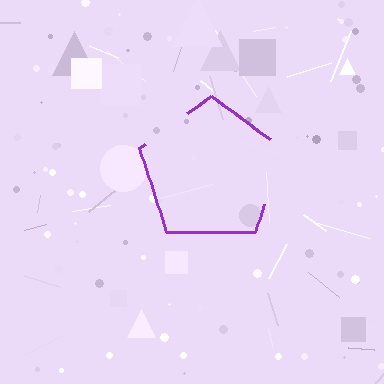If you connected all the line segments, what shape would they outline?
They would outline a pentagon.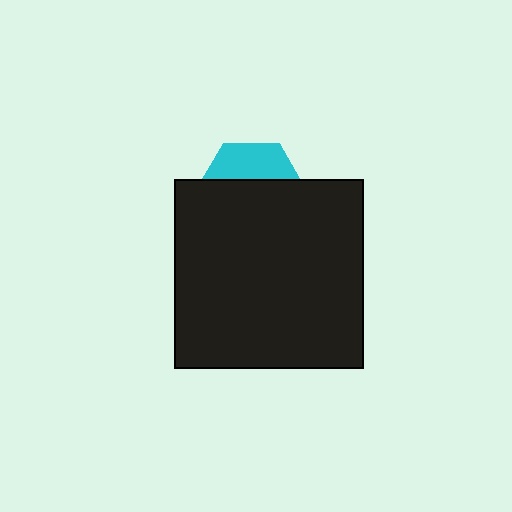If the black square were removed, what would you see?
You would see the complete cyan hexagon.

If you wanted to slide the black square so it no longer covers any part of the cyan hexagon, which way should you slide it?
Slide it down — that is the most direct way to separate the two shapes.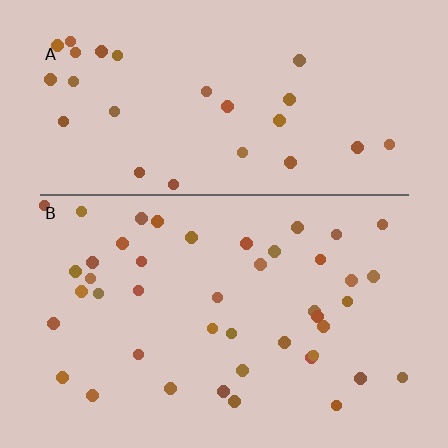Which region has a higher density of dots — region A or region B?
B (the bottom).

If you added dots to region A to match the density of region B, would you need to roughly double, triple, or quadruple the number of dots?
Approximately double.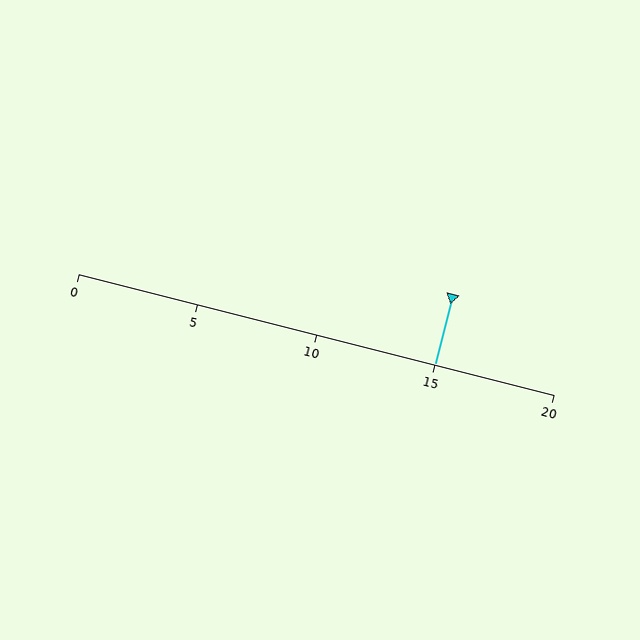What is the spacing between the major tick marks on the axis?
The major ticks are spaced 5 apart.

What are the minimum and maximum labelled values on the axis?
The axis runs from 0 to 20.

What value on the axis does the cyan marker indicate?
The marker indicates approximately 15.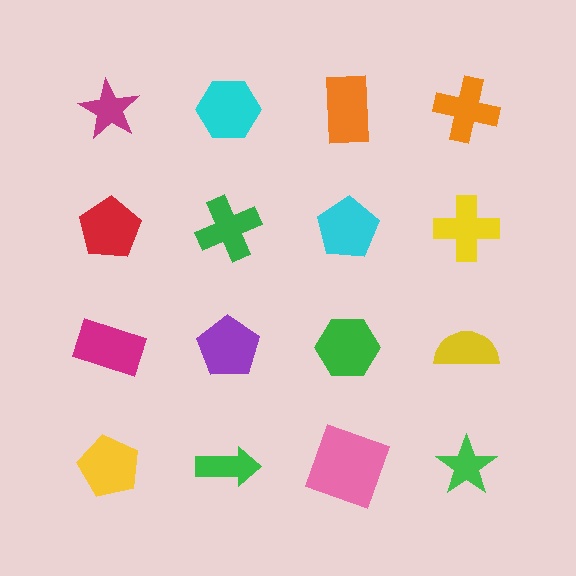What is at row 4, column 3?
A pink square.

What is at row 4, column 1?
A yellow pentagon.